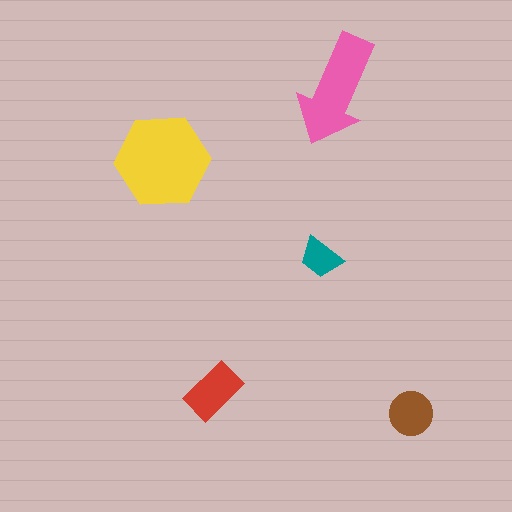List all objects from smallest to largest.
The teal trapezoid, the brown circle, the red rectangle, the pink arrow, the yellow hexagon.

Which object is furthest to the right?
The brown circle is rightmost.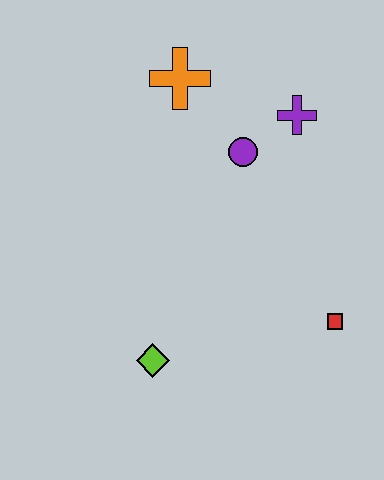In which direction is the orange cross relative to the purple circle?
The orange cross is above the purple circle.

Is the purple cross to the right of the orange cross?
Yes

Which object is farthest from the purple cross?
The lime diamond is farthest from the purple cross.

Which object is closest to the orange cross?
The purple circle is closest to the orange cross.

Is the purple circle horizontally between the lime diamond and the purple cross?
Yes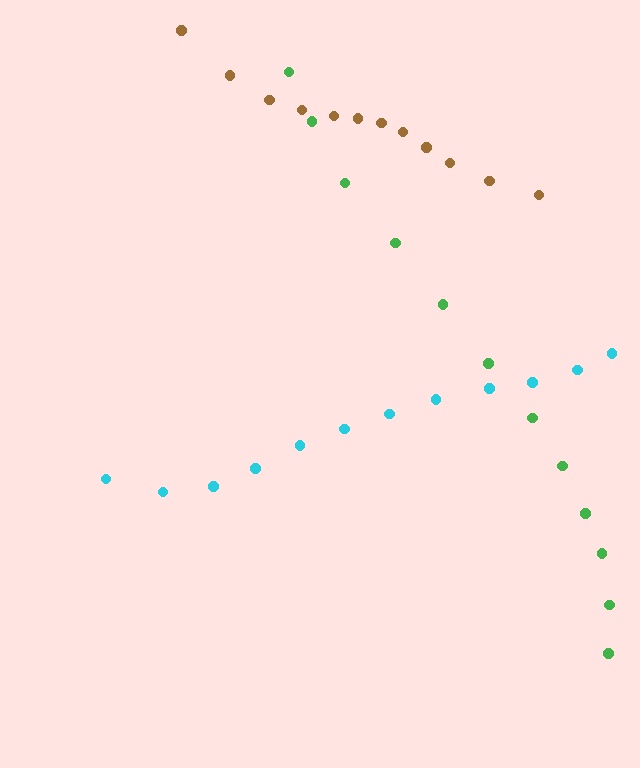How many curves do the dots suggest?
There are 3 distinct paths.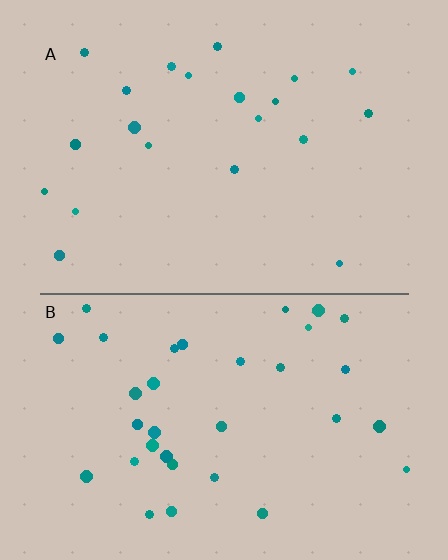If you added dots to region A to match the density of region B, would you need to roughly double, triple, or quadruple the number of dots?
Approximately double.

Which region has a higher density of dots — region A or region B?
B (the bottom).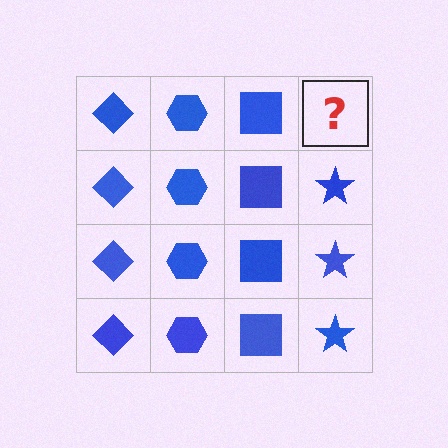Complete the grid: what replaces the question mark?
The question mark should be replaced with a blue star.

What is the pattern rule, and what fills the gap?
The rule is that each column has a consistent shape. The gap should be filled with a blue star.